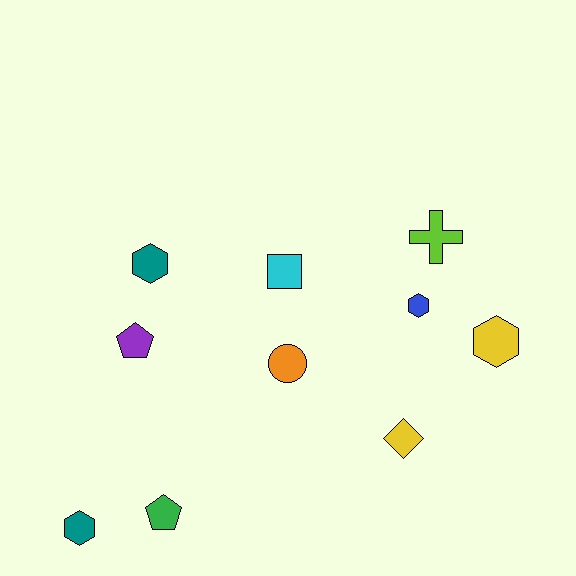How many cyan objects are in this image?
There is 1 cyan object.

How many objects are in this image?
There are 10 objects.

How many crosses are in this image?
There is 1 cross.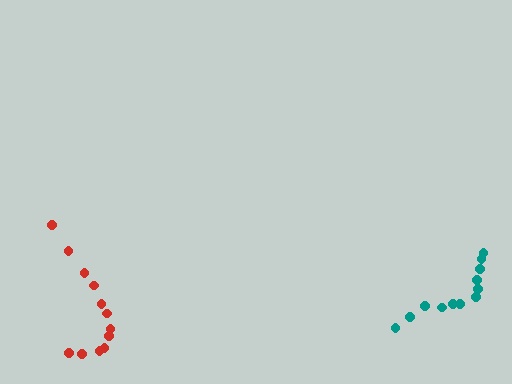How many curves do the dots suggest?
There are 2 distinct paths.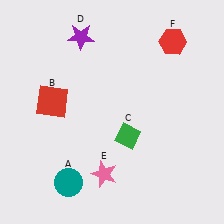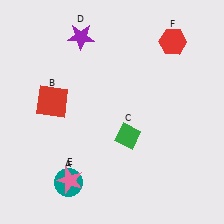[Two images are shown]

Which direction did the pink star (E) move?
The pink star (E) moved left.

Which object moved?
The pink star (E) moved left.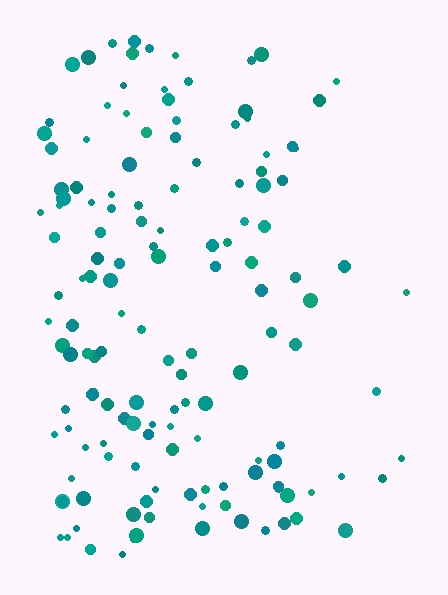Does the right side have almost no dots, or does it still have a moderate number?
Still a moderate number, just noticeably fewer than the left.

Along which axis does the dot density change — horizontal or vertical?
Horizontal.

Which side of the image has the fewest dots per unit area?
The right.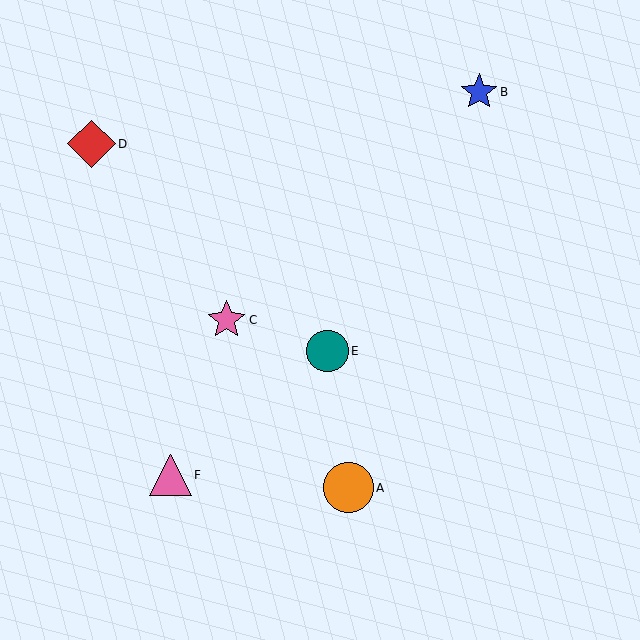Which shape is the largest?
The orange circle (labeled A) is the largest.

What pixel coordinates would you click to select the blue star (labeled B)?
Click at (479, 92) to select the blue star B.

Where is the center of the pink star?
The center of the pink star is at (226, 320).